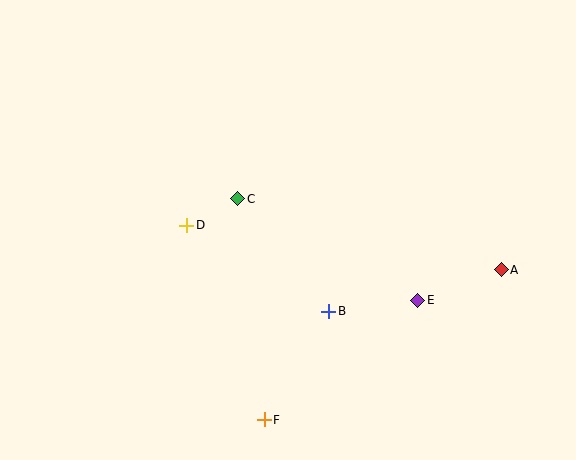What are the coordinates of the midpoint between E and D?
The midpoint between E and D is at (302, 263).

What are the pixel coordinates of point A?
Point A is at (501, 270).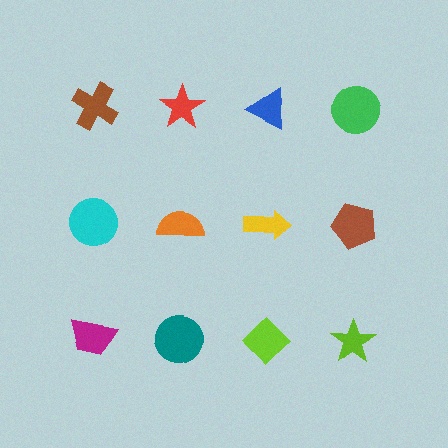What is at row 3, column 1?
A magenta trapezoid.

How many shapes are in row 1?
4 shapes.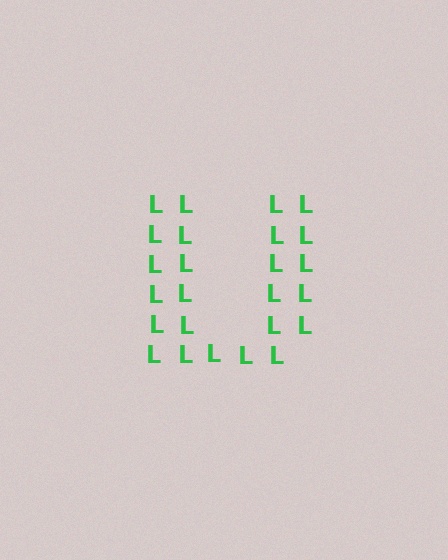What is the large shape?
The large shape is the letter U.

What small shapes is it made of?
It is made of small letter L's.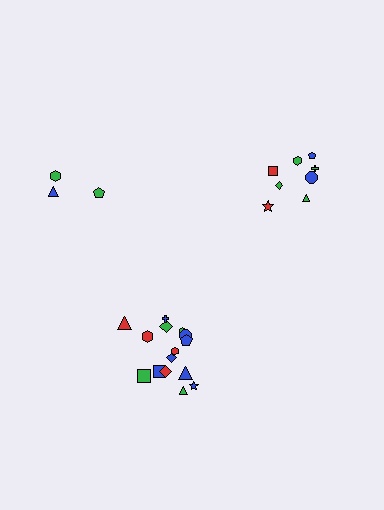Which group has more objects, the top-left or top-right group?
The top-right group.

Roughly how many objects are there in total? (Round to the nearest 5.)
Roughly 25 objects in total.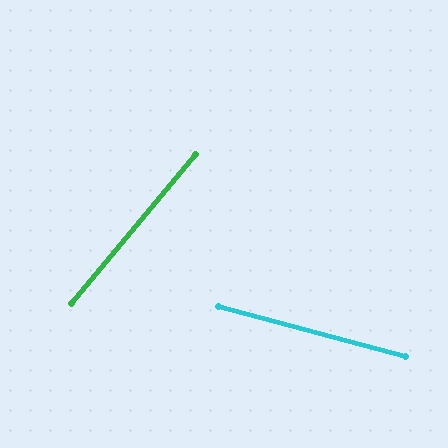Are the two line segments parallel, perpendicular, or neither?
Neither parallel nor perpendicular — they differ by about 65°.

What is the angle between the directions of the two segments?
Approximately 65 degrees.